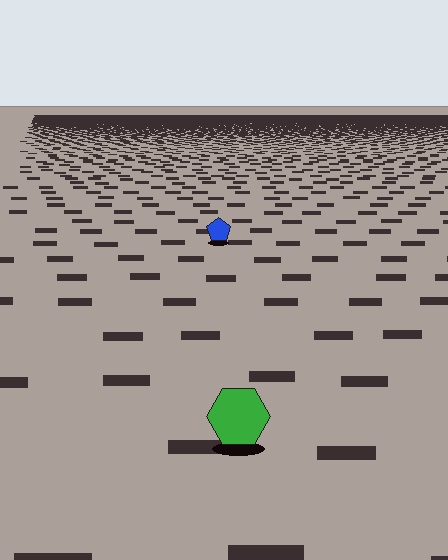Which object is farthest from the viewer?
The blue pentagon is farthest from the viewer. It appears smaller and the ground texture around it is denser.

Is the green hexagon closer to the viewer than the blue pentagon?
Yes. The green hexagon is closer — you can tell from the texture gradient: the ground texture is coarser near it.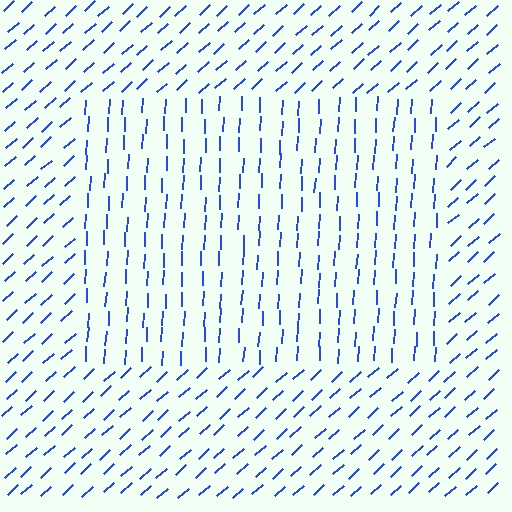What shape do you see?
I see a rectangle.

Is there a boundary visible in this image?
Yes, there is a texture boundary formed by a change in line orientation.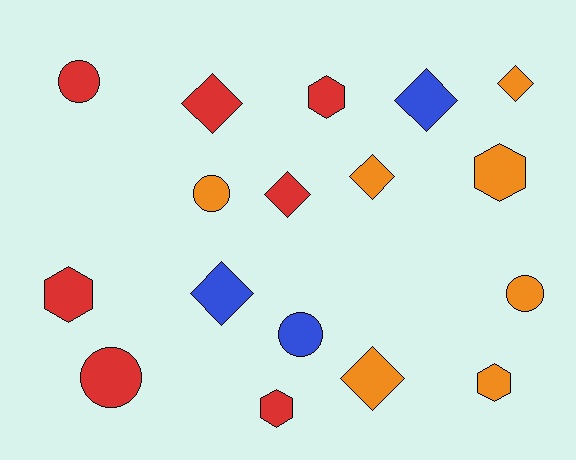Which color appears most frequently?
Orange, with 7 objects.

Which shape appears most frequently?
Diamond, with 7 objects.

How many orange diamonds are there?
There are 3 orange diamonds.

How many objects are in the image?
There are 17 objects.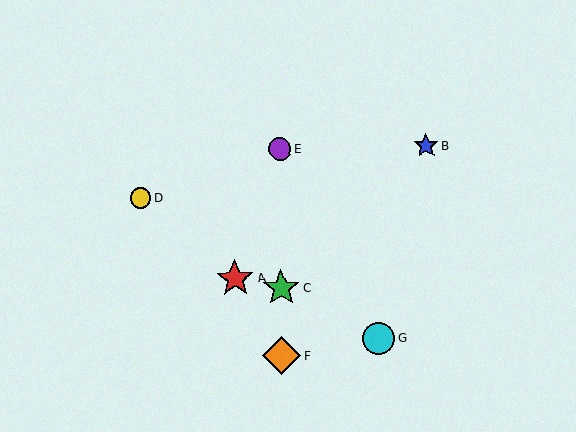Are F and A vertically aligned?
No, F is at x≈282 and A is at x≈235.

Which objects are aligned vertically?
Objects C, E, F are aligned vertically.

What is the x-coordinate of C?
Object C is at x≈281.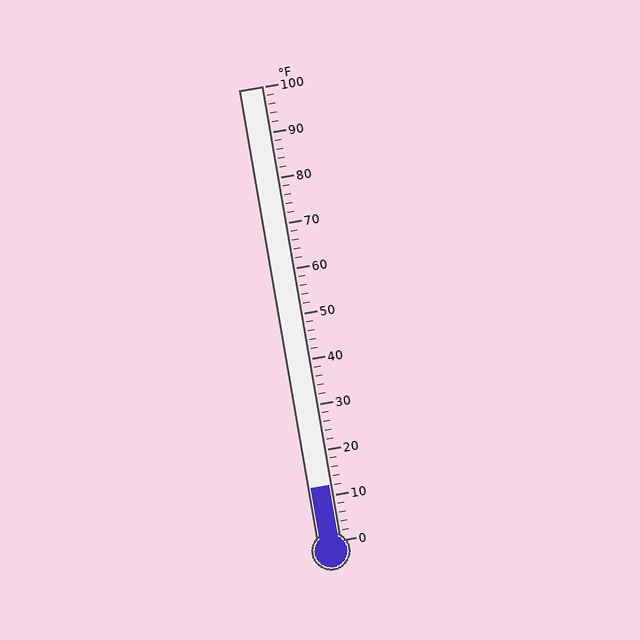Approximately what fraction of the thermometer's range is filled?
The thermometer is filled to approximately 10% of its range.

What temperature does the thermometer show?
The thermometer shows approximately 12°F.